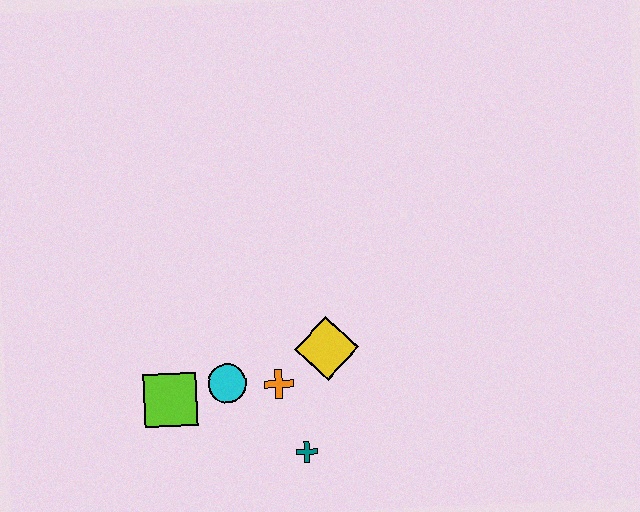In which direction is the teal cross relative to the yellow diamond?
The teal cross is below the yellow diamond.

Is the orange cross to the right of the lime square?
Yes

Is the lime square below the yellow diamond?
Yes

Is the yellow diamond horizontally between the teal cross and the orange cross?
No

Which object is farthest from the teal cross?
The lime square is farthest from the teal cross.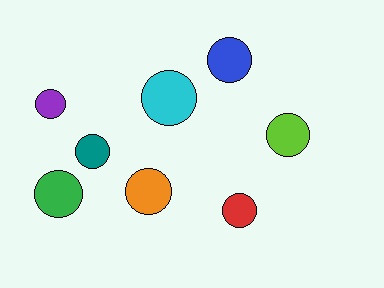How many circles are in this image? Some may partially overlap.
There are 8 circles.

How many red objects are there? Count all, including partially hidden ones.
There is 1 red object.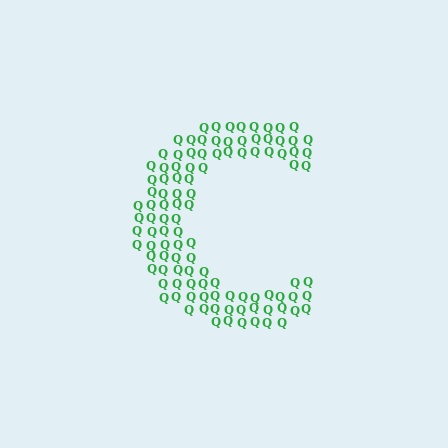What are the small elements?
The small elements are letter Q's.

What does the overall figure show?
The overall figure shows the letter C.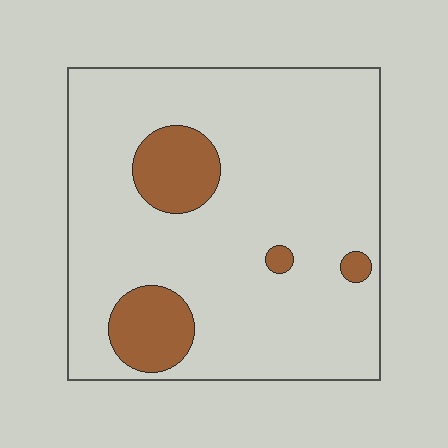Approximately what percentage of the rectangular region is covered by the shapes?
Approximately 15%.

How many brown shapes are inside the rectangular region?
4.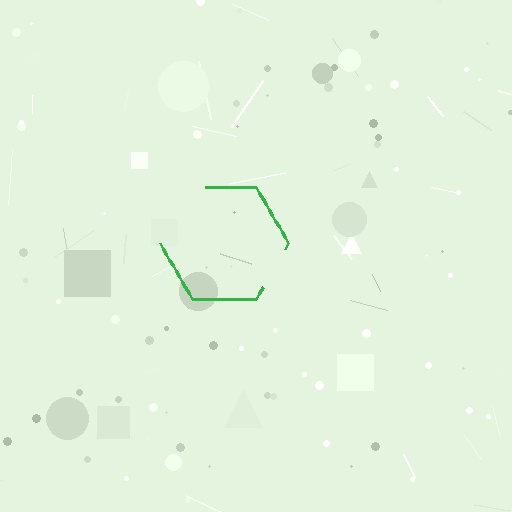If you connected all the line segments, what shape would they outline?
They would outline a hexagon.